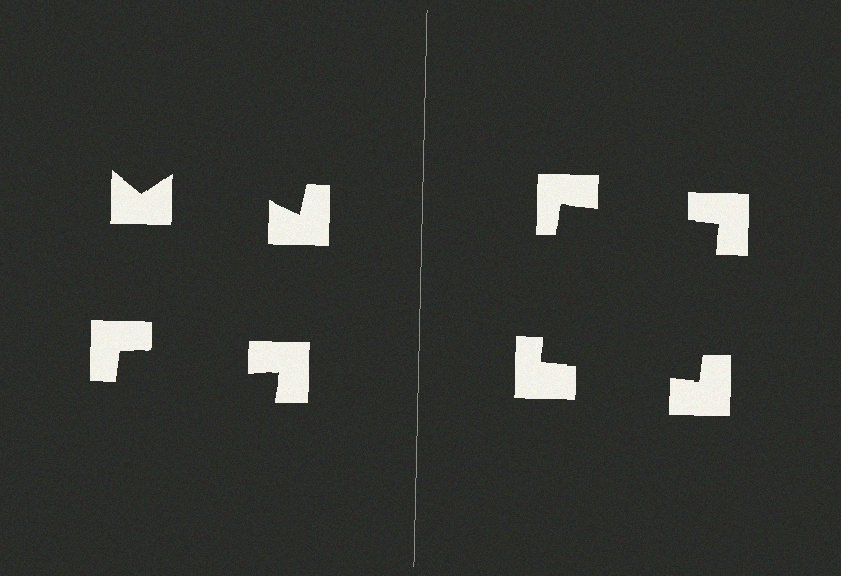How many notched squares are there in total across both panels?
8 — 4 on each side.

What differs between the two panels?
The notched squares are positioned identically on both sides; only the wedge orientations differ. On the right they align to a square; on the left they are misaligned.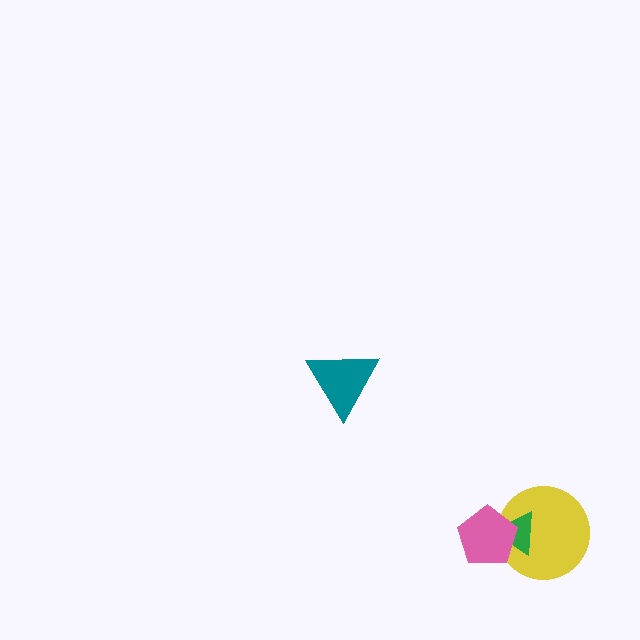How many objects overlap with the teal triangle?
0 objects overlap with the teal triangle.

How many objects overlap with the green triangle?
2 objects overlap with the green triangle.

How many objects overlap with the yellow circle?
2 objects overlap with the yellow circle.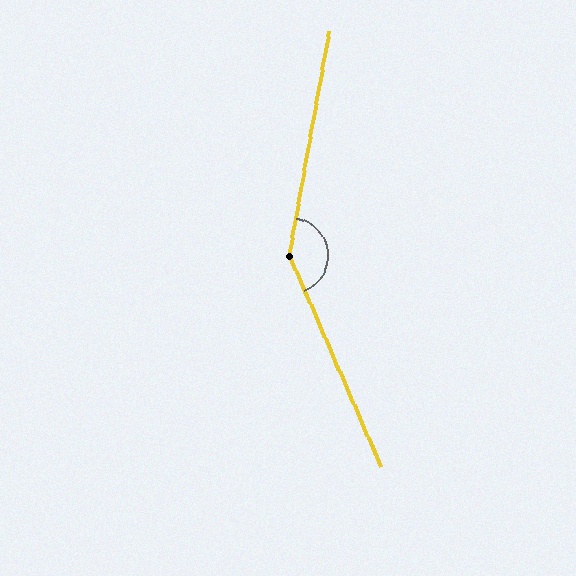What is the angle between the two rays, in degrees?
Approximately 147 degrees.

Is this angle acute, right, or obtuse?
It is obtuse.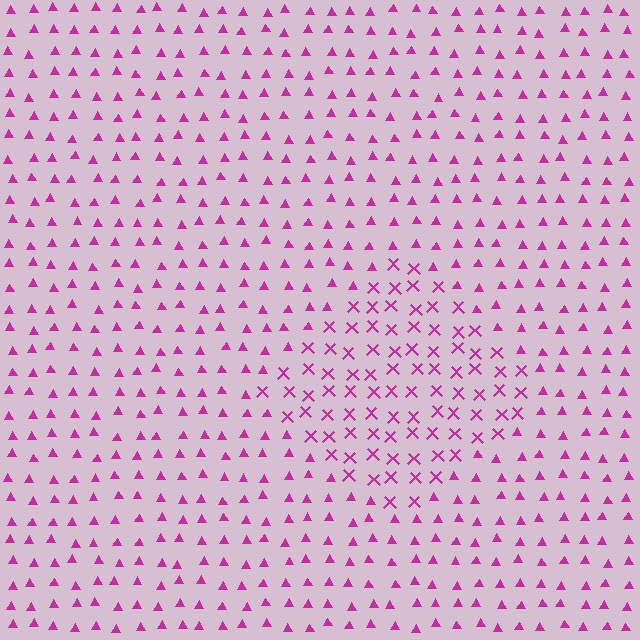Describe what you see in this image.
The image is filled with small magenta elements arranged in a uniform grid. A diamond-shaped region contains X marks, while the surrounding area contains triangles. The boundary is defined purely by the change in element shape.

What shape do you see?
I see a diamond.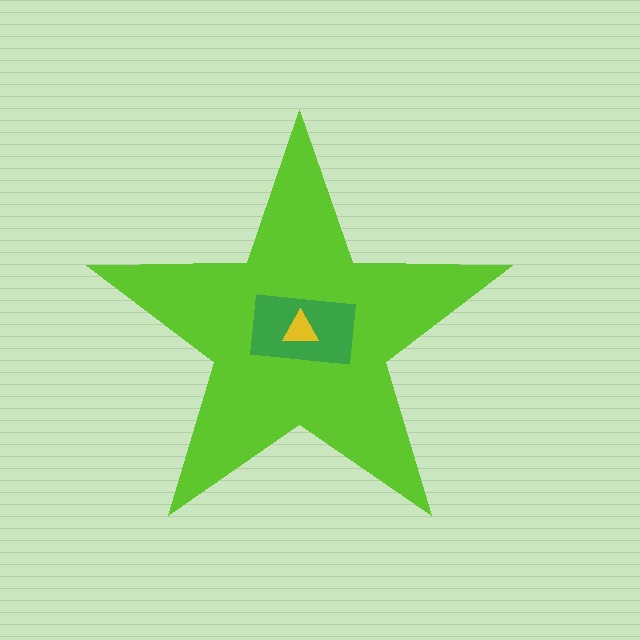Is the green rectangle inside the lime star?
Yes.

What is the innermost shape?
The yellow triangle.